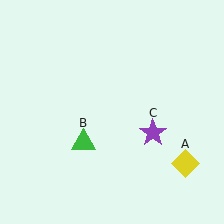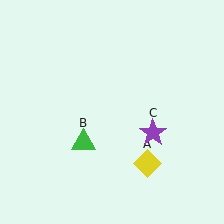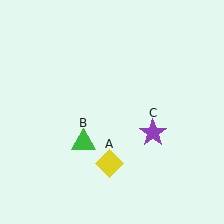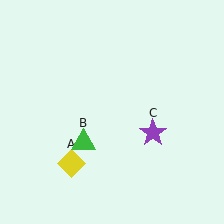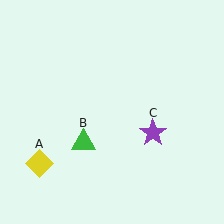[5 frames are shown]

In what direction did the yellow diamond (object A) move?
The yellow diamond (object A) moved left.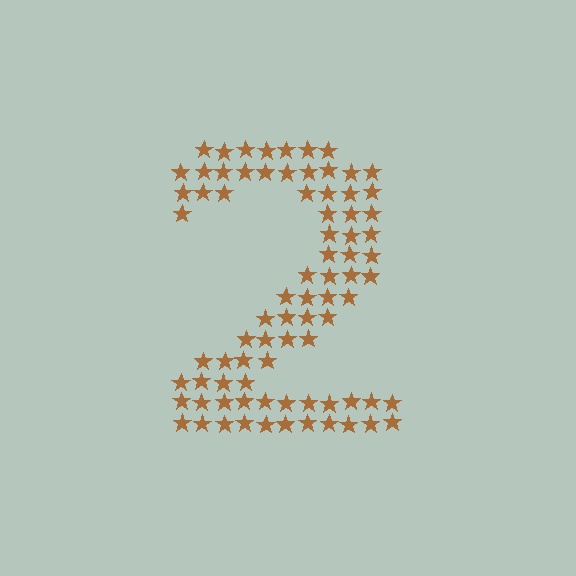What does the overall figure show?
The overall figure shows the digit 2.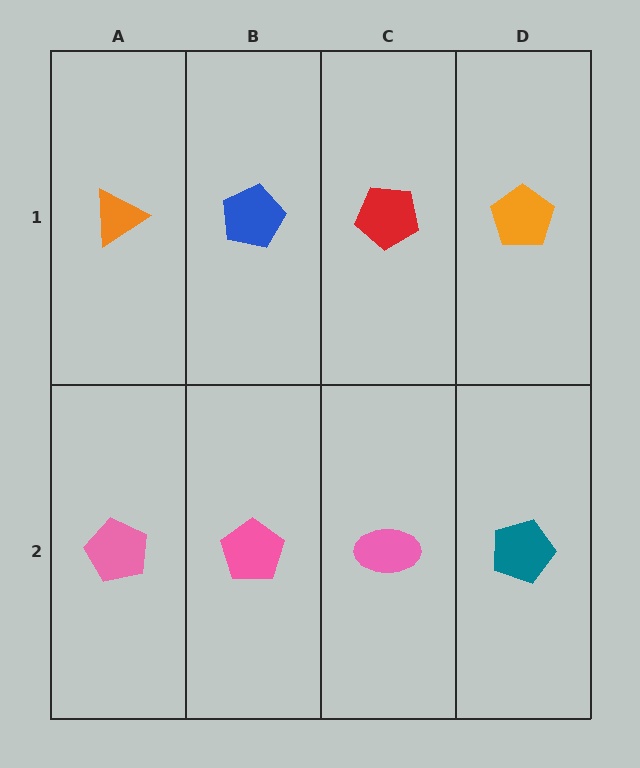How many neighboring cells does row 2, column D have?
2.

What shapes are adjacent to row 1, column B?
A pink pentagon (row 2, column B), an orange triangle (row 1, column A), a red pentagon (row 1, column C).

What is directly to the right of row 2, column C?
A teal pentagon.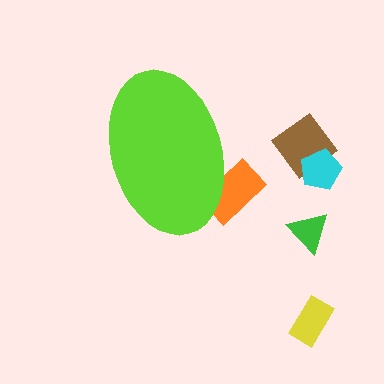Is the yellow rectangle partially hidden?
No, the yellow rectangle is fully visible.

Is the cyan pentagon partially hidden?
No, the cyan pentagon is fully visible.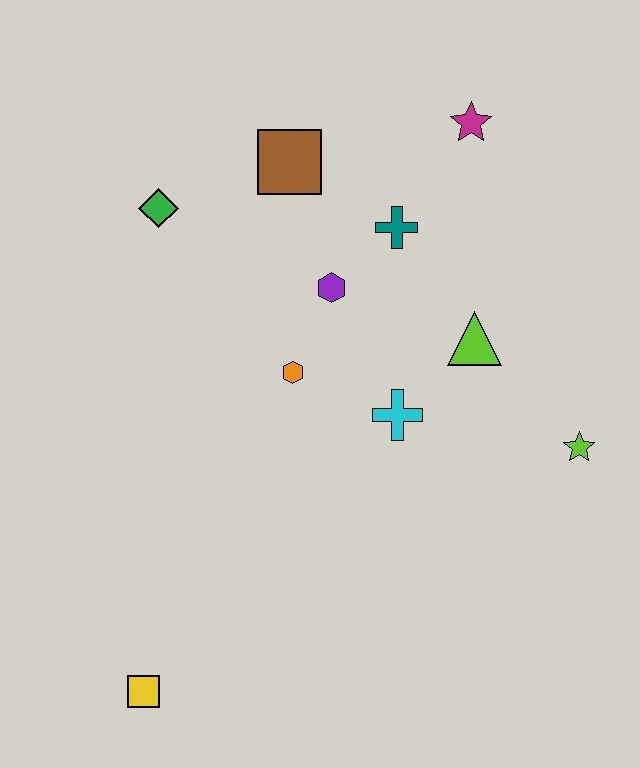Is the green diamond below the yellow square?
No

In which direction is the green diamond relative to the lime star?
The green diamond is to the left of the lime star.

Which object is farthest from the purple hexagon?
The yellow square is farthest from the purple hexagon.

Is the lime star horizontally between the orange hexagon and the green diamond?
No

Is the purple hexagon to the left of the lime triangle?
Yes